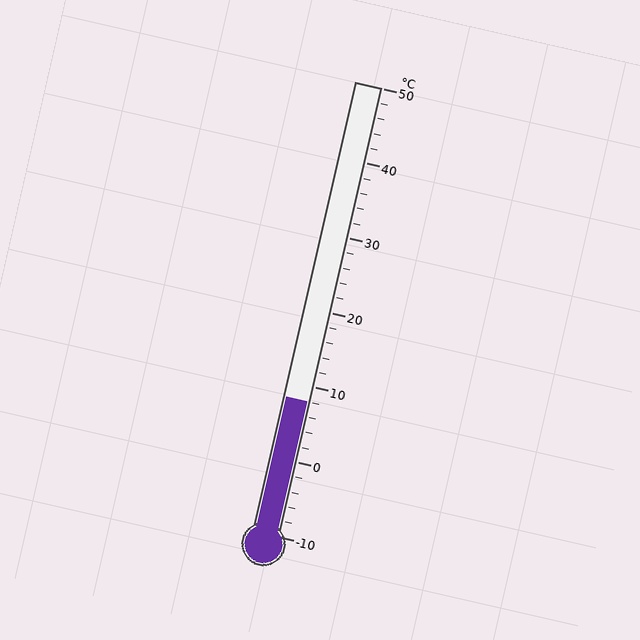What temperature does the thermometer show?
The thermometer shows approximately 8°C.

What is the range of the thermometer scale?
The thermometer scale ranges from -10°C to 50°C.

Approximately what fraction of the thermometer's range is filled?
The thermometer is filled to approximately 30% of its range.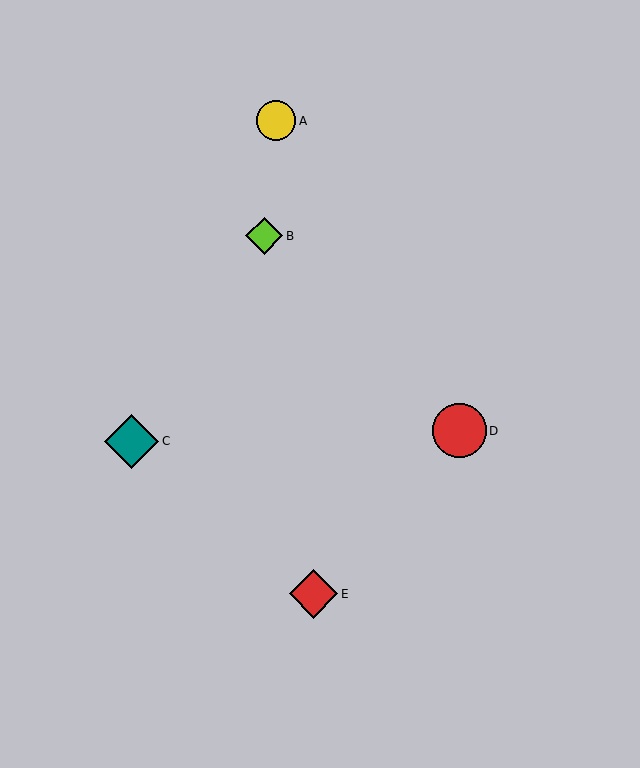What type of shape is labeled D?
Shape D is a red circle.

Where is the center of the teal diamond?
The center of the teal diamond is at (132, 441).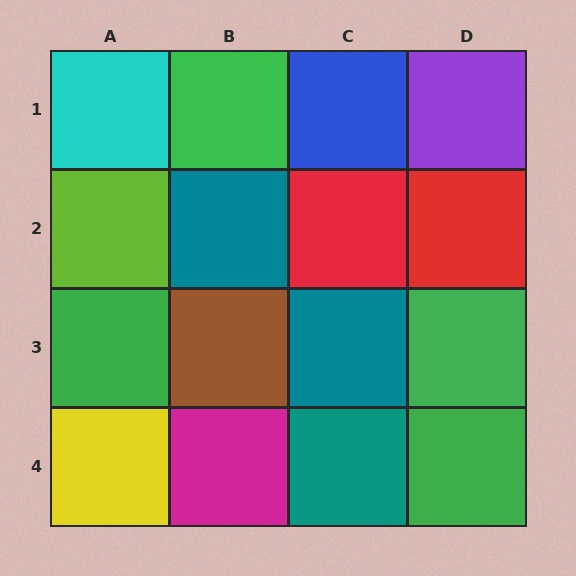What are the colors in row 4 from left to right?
Yellow, magenta, teal, green.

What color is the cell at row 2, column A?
Lime.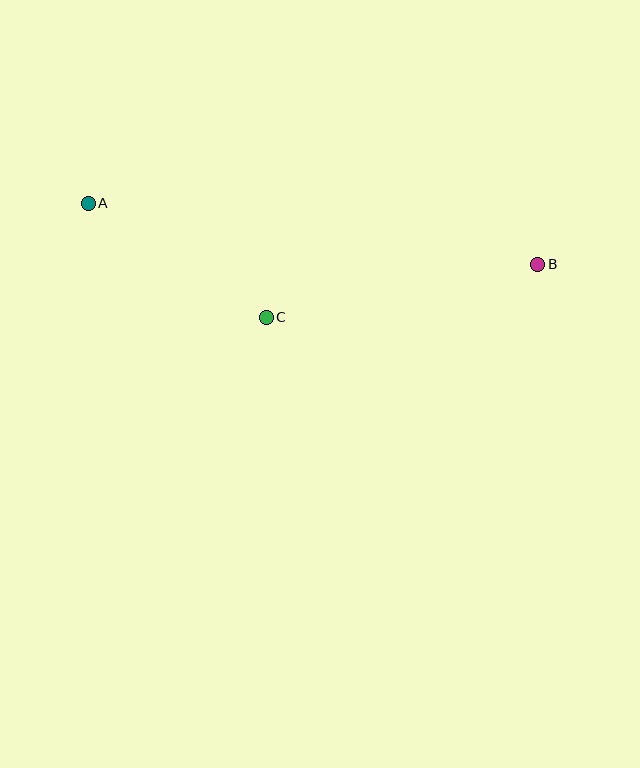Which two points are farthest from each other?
Points A and B are farthest from each other.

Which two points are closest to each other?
Points A and C are closest to each other.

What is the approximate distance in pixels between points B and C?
The distance between B and C is approximately 277 pixels.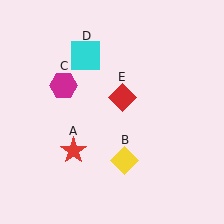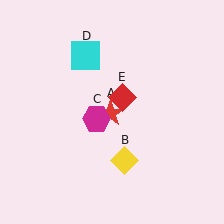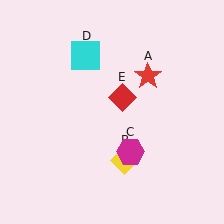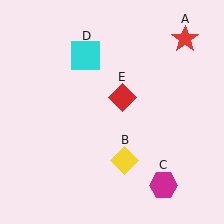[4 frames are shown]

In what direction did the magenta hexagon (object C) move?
The magenta hexagon (object C) moved down and to the right.